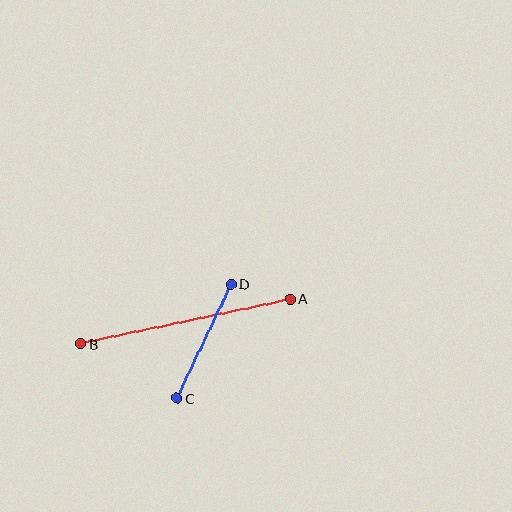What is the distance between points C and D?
The distance is approximately 126 pixels.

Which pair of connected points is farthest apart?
Points A and B are farthest apart.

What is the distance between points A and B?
The distance is approximately 215 pixels.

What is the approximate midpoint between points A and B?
The midpoint is at approximately (186, 321) pixels.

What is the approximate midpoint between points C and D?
The midpoint is at approximately (204, 341) pixels.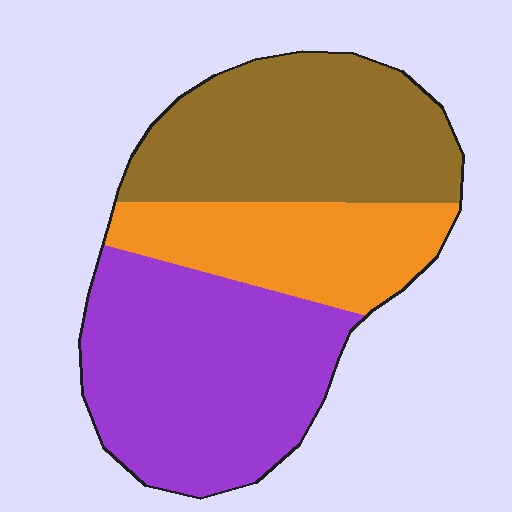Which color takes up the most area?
Purple, at roughly 40%.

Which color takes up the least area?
Orange, at roughly 25%.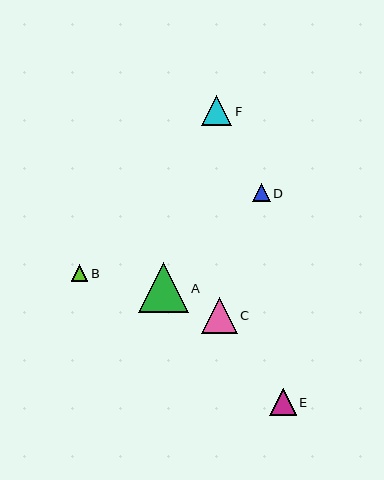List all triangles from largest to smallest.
From largest to smallest: A, C, F, E, D, B.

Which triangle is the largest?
Triangle A is the largest with a size of approximately 50 pixels.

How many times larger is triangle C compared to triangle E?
Triangle C is approximately 1.4 times the size of triangle E.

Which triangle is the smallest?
Triangle B is the smallest with a size of approximately 16 pixels.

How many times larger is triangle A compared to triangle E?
Triangle A is approximately 1.9 times the size of triangle E.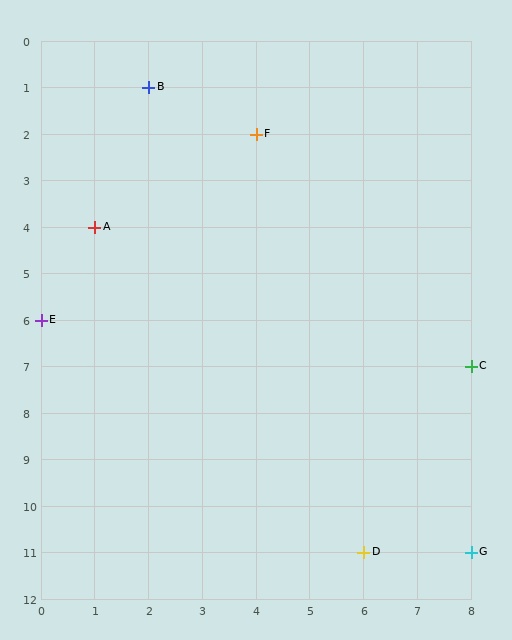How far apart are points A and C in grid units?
Points A and C are 7 columns and 3 rows apart (about 7.6 grid units diagonally).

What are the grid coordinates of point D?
Point D is at grid coordinates (6, 11).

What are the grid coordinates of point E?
Point E is at grid coordinates (0, 6).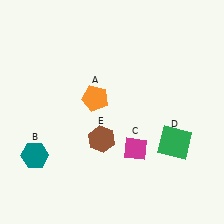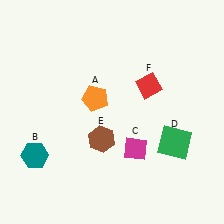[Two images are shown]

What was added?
A red diamond (F) was added in Image 2.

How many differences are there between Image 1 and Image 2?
There is 1 difference between the two images.